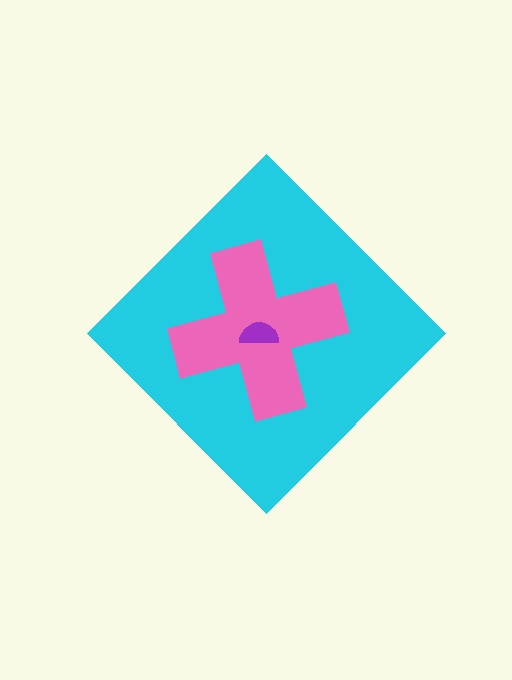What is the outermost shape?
The cyan diamond.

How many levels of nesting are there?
3.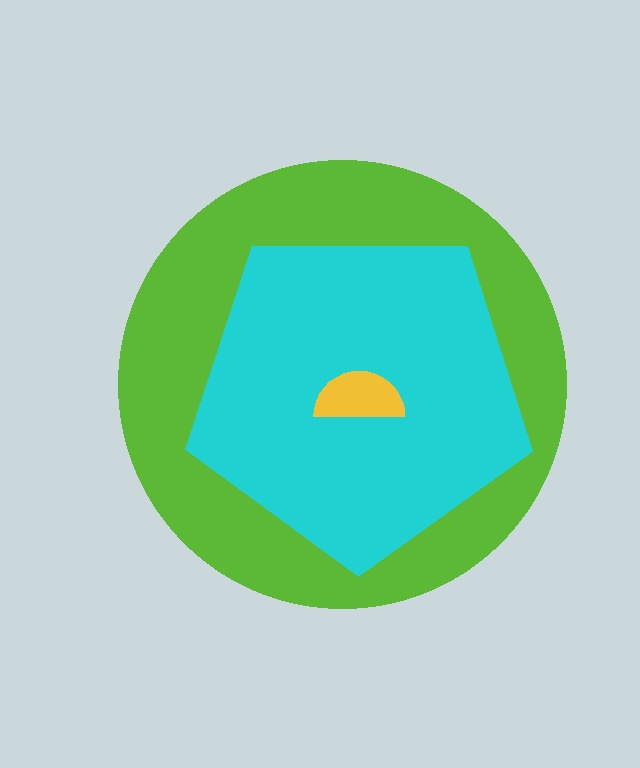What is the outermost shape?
The lime circle.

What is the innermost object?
The yellow semicircle.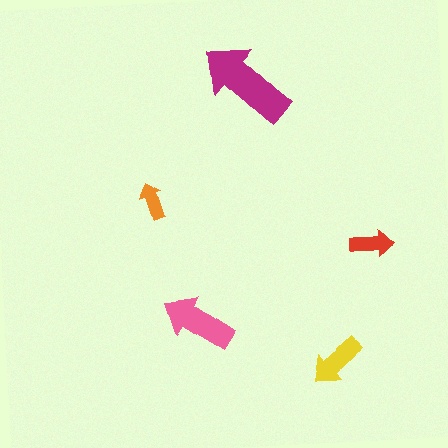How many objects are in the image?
There are 5 objects in the image.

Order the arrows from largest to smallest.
the magenta one, the pink one, the yellow one, the red one, the orange one.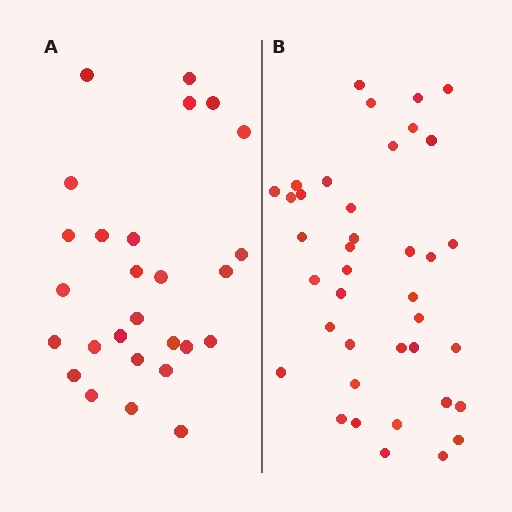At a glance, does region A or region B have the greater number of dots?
Region B (the right region) has more dots.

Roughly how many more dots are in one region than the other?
Region B has roughly 12 or so more dots than region A.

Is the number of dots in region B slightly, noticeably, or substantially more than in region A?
Region B has noticeably more, but not dramatically so. The ratio is roughly 1.4 to 1.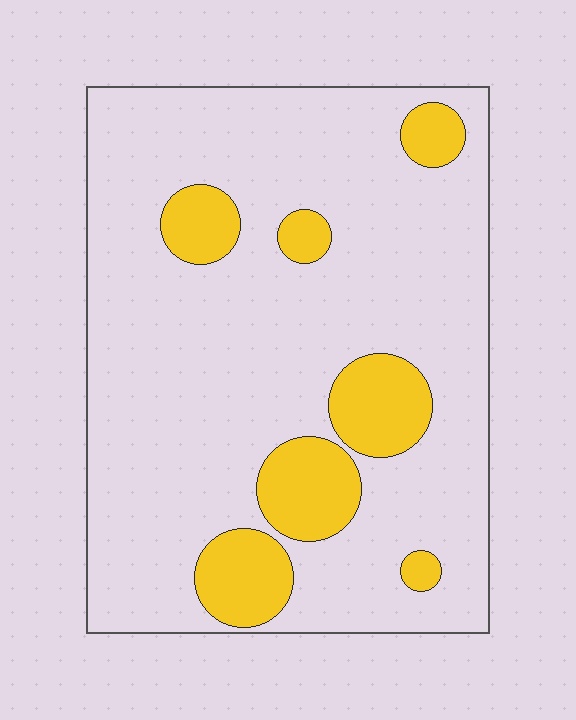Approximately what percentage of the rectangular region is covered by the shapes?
Approximately 15%.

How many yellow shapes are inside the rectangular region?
7.